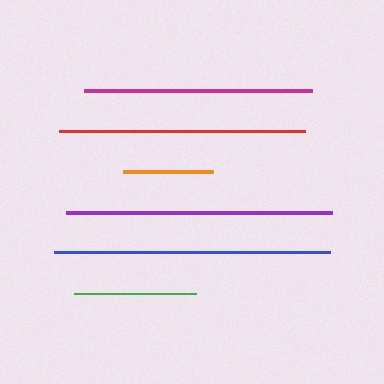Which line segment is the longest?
The blue line is the longest at approximately 276 pixels.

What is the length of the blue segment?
The blue segment is approximately 276 pixels long.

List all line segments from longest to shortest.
From longest to shortest: blue, purple, red, magenta, green, orange.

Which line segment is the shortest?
The orange line is the shortest at approximately 89 pixels.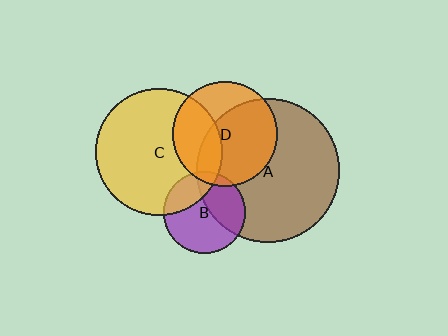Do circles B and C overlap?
Yes.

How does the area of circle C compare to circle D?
Approximately 1.4 times.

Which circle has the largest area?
Circle A (brown).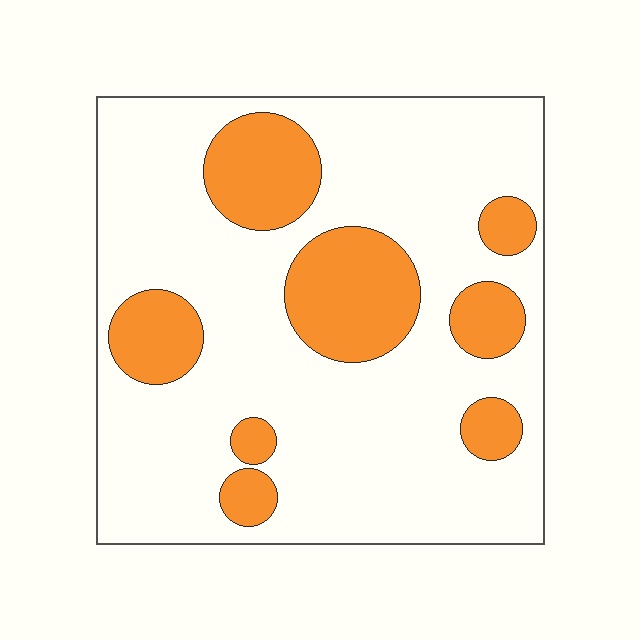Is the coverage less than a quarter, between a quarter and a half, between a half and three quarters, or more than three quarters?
Less than a quarter.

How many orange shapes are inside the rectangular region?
8.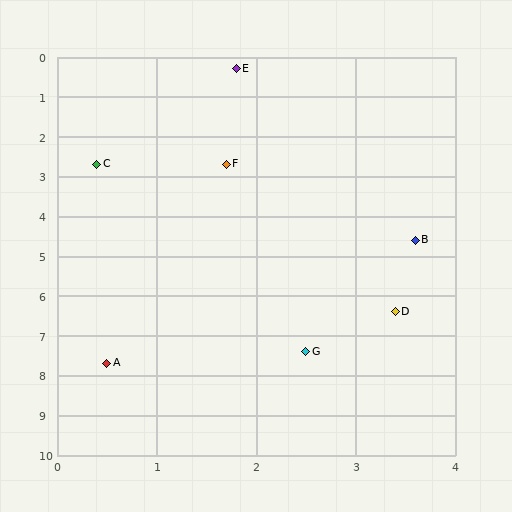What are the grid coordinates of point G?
Point G is at approximately (2.5, 7.4).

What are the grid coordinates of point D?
Point D is at approximately (3.4, 6.4).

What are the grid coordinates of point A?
Point A is at approximately (0.5, 7.7).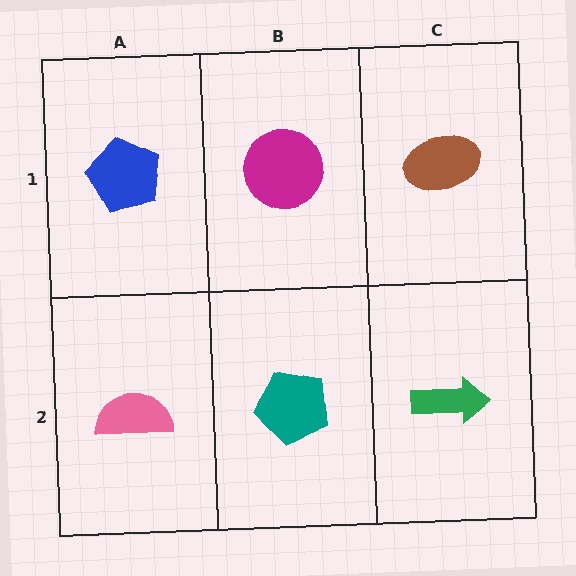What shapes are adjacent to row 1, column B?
A teal pentagon (row 2, column B), a blue pentagon (row 1, column A), a brown ellipse (row 1, column C).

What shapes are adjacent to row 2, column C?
A brown ellipse (row 1, column C), a teal pentagon (row 2, column B).